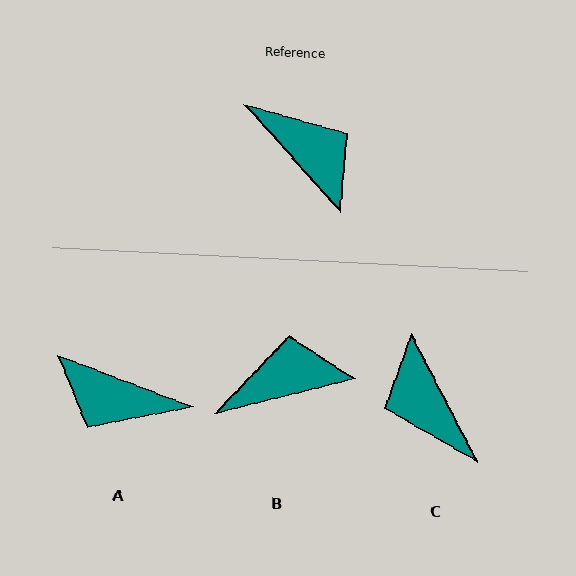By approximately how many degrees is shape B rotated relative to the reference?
Approximately 62 degrees counter-clockwise.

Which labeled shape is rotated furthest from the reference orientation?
C, about 166 degrees away.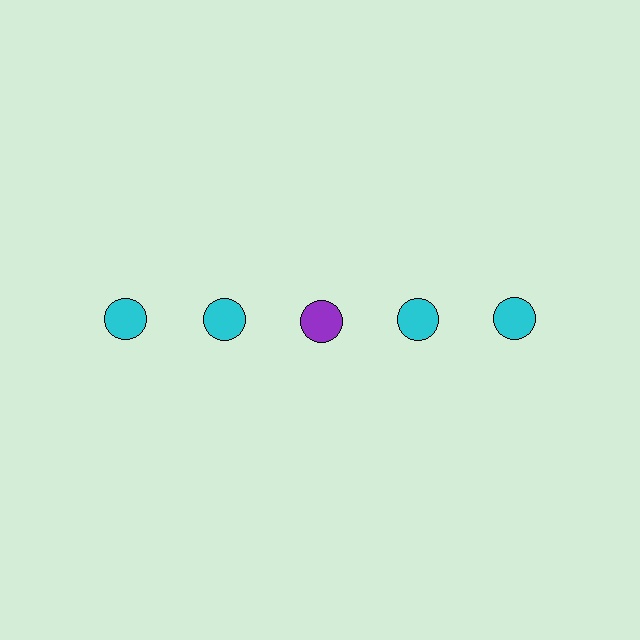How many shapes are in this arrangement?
There are 5 shapes arranged in a grid pattern.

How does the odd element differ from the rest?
It has a different color: purple instead of cyan.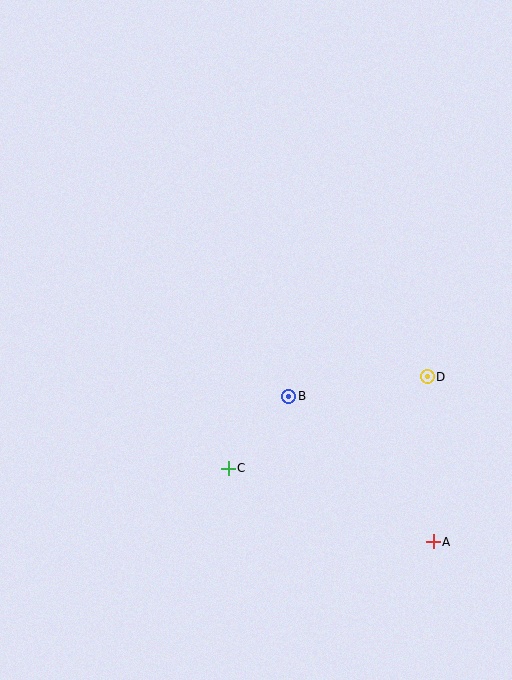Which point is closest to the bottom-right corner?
Point A is closest to the bottom-right corner.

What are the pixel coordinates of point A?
Point A is at (433, 542).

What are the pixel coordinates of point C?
Point C is at (228, 468).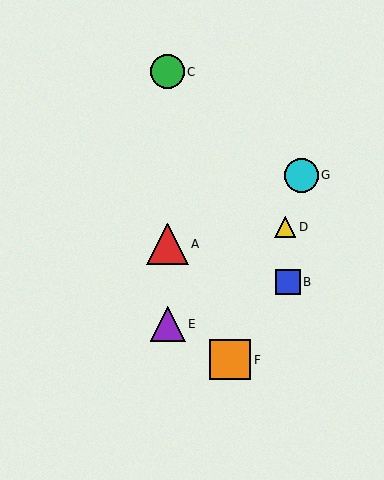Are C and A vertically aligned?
Yes, both are at x≈168.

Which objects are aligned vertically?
Objects A, C, E are aligned vertically.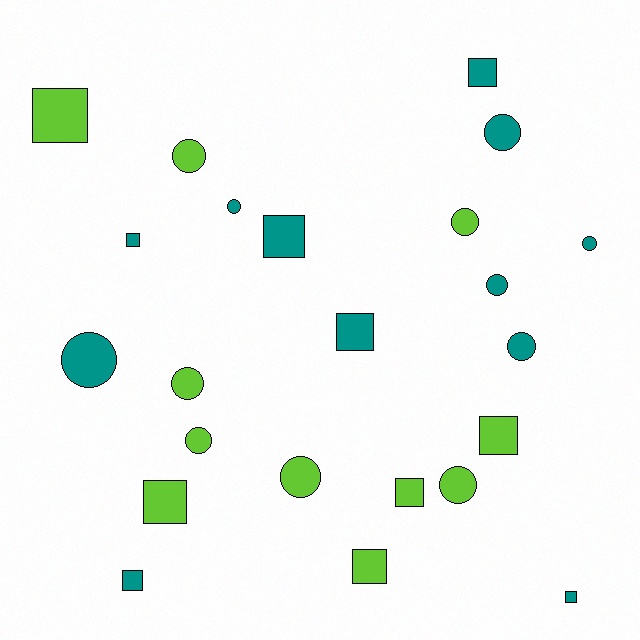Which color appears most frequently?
Teal, with 12 objects.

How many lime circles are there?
There are 6 lime circles.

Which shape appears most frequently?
Circle, with 12 objects.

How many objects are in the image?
There are 23 objects.